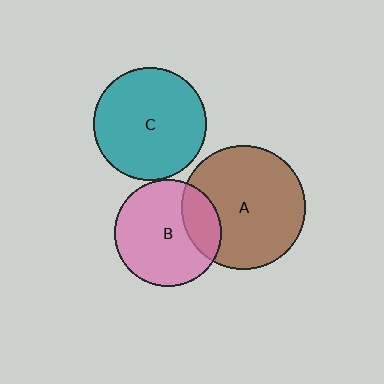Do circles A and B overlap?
Yes.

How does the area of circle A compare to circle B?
Approximately 1.3 times.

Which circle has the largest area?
Circle A (brown).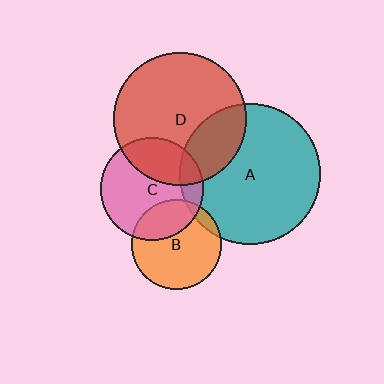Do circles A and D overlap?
Yes.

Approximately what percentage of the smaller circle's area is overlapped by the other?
Approximately 25%.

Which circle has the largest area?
Circle A (teal).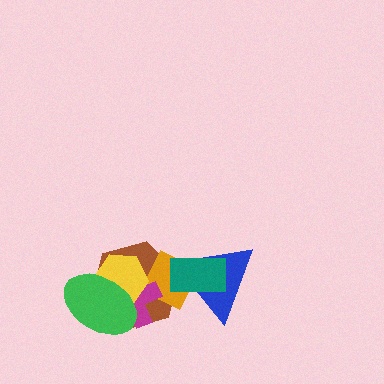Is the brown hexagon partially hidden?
Yes, it is partially covered by another shape.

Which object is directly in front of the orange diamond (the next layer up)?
The magenta cross is directly in front of the orange diamond.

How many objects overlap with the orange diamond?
5 objects overlap with the orange diamond.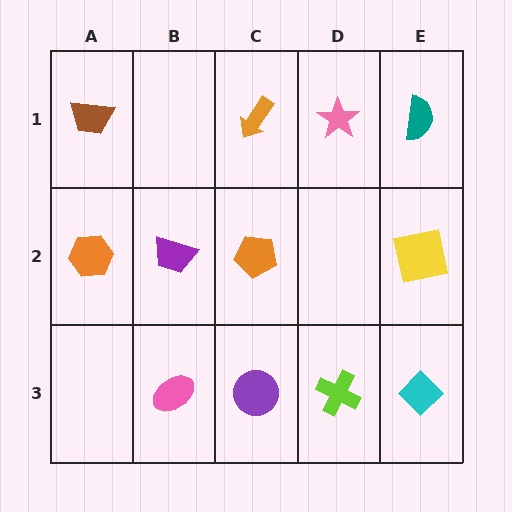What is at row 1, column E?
A teal semicircle.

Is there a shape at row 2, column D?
No, that cell is empty.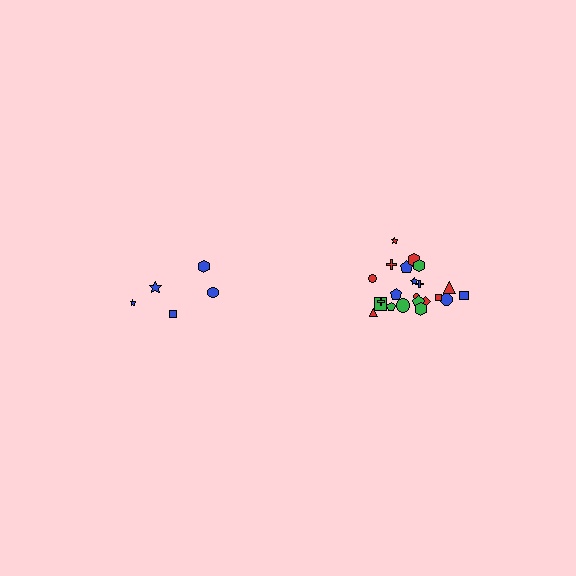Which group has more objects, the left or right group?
The right group.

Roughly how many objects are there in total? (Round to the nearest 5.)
Roughly 25 objects in total.